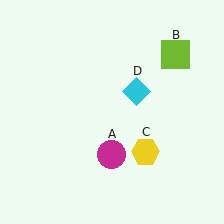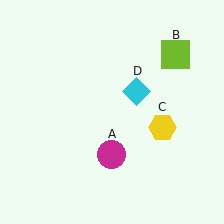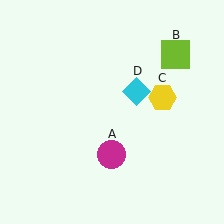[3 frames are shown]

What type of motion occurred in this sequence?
The yellow hexagon (object C) rotated counterclockwise around the center of the scene.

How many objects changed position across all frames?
1 object changed position: yellow hexagon (object C).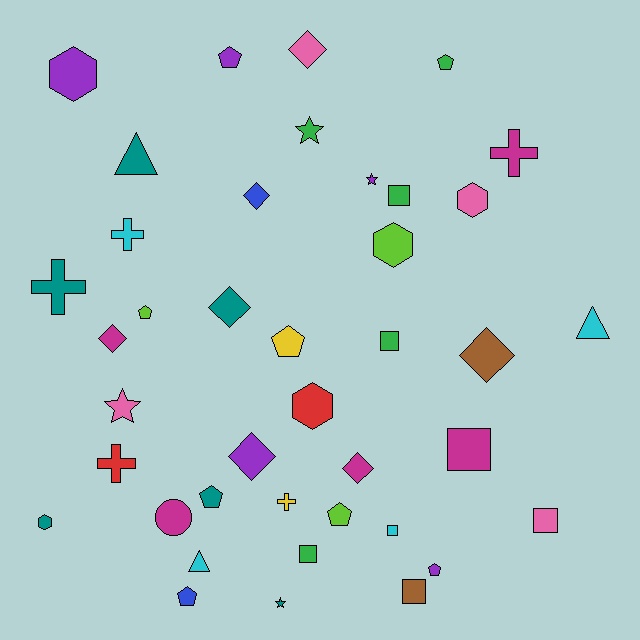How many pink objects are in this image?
There are 4 pink objects.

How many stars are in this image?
There are 4 stars.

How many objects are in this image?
There are 40 objects.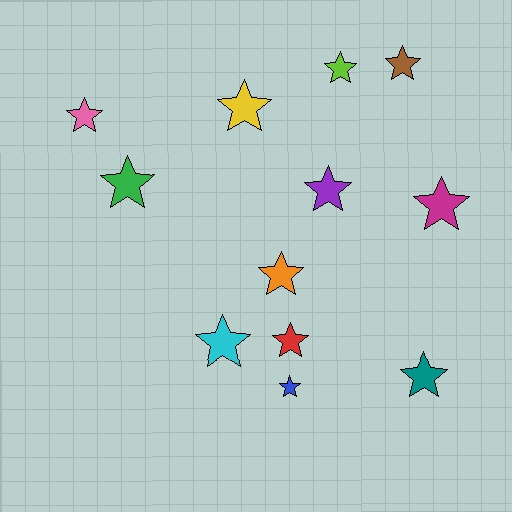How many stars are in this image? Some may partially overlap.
There are 12 stars.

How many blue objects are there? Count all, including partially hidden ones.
There is 1 blue object.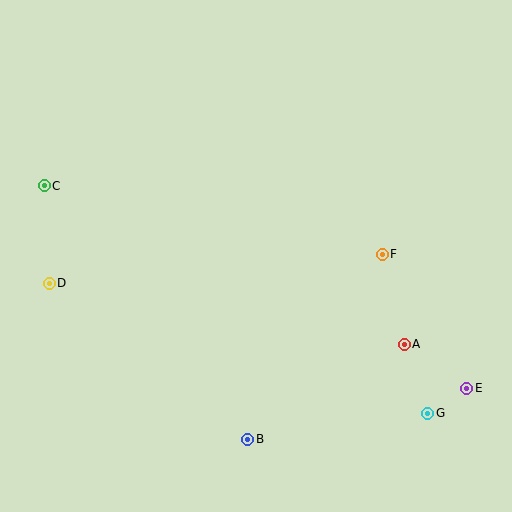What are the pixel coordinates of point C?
Point C is at (44, 186).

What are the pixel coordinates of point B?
Point B is at (248, 439).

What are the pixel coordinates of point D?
Point D is at (49, 283).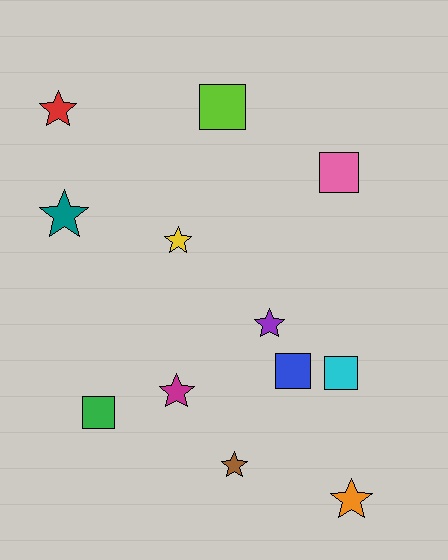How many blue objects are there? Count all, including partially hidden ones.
There is 1 blue object.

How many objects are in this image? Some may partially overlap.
There are 12 objects.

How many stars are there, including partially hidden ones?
There are 7 stars.